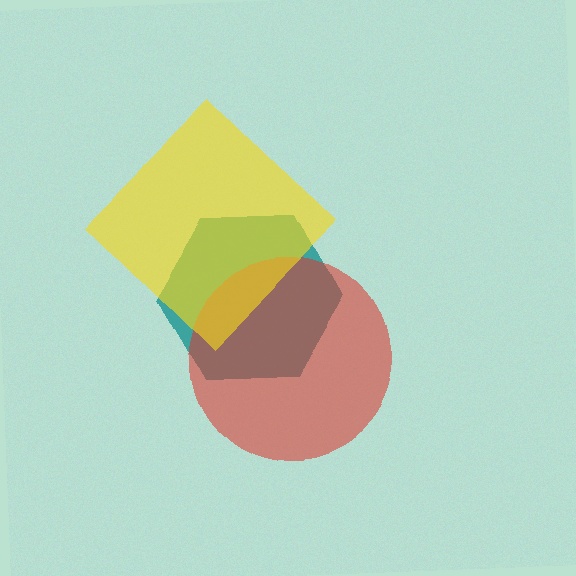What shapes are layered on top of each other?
The layered shapes are: a teal hexagon, a red circle, a yellow diamond.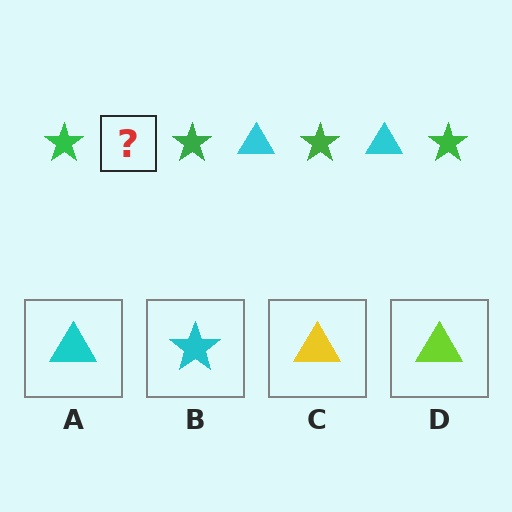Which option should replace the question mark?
Option A.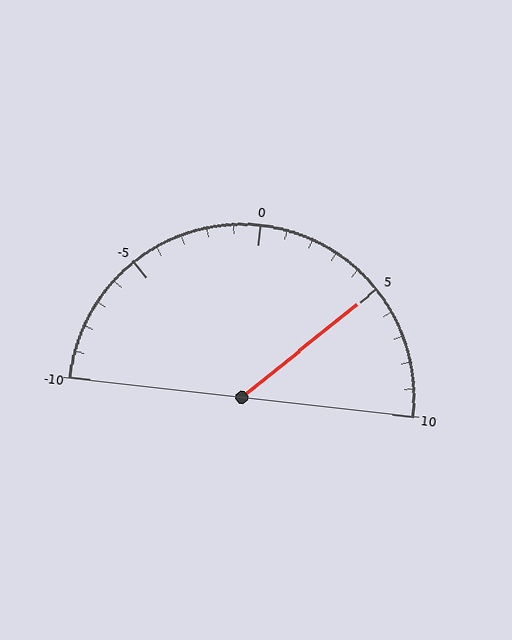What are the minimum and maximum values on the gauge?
The gauge ranges from -10 to 10.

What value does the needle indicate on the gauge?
The needle indicates approximately 5.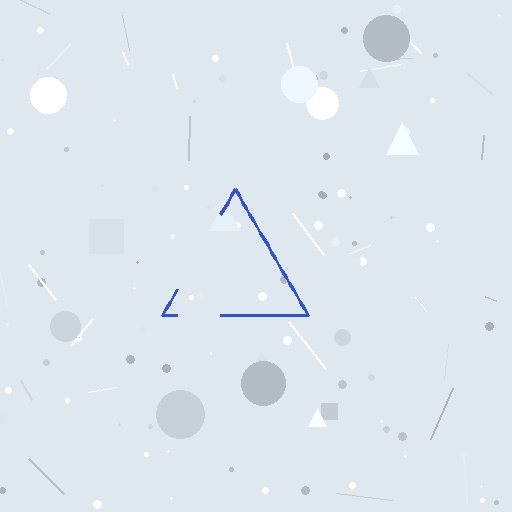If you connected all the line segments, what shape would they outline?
They would outline a triangle.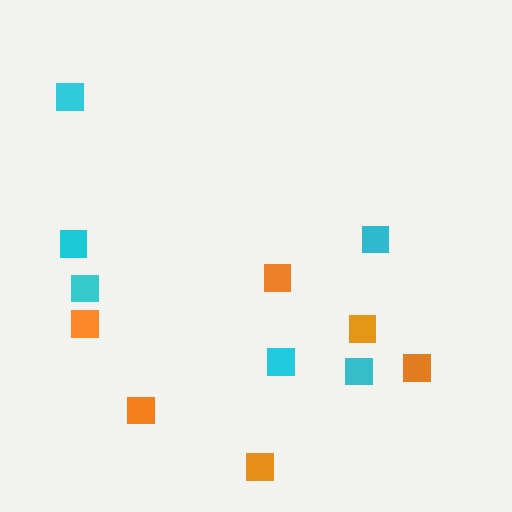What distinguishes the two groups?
There are 2 groups: one group of orange squares (6) and one group of cyan squares (6).